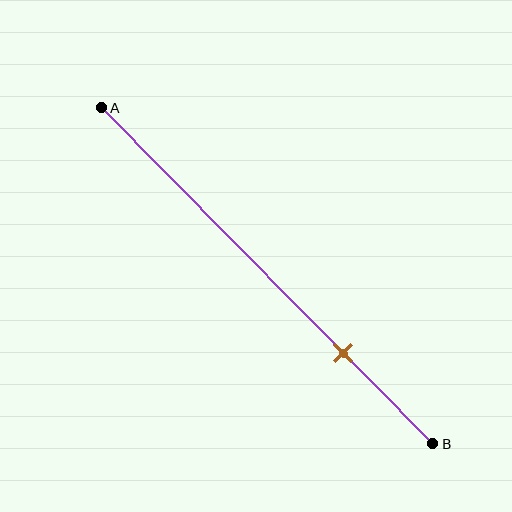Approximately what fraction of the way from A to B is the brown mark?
The brown mark is approximately 75% of the way from A to B.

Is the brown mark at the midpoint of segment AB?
No, the mark is at about 75% from A, not at the 50% midpoint.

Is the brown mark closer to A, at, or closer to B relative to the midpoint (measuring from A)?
The brown mark is closer to point B than the midpoint of segment AB.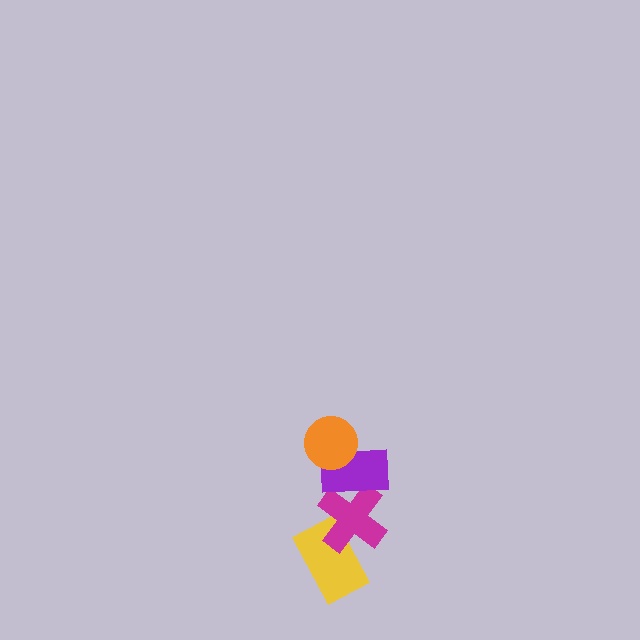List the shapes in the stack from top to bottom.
From top to bottom: the orange circle, the purple rectangle, the magenta cross, the yellow rectangle.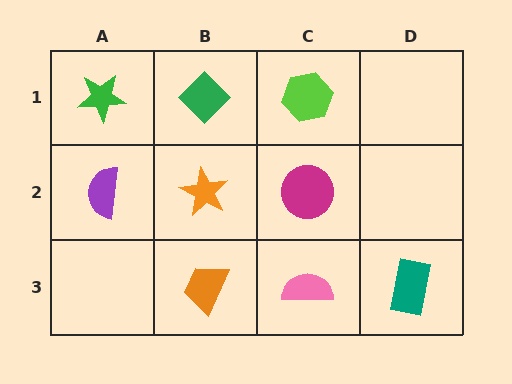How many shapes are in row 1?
3 shapes.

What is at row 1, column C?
A lime hexagon.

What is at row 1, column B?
A green diamond.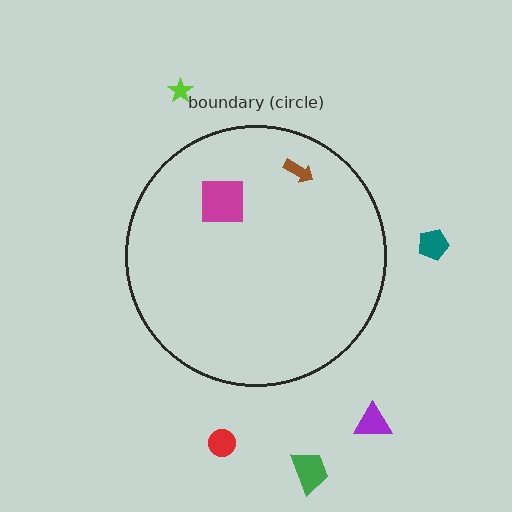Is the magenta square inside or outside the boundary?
Inside.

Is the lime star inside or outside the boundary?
Outside.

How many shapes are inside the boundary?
2 inside, 5 outside.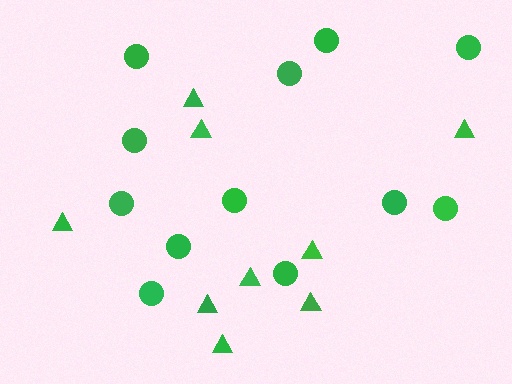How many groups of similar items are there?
There are 2 groups: one group of triangles (9) and one group of circles (12).